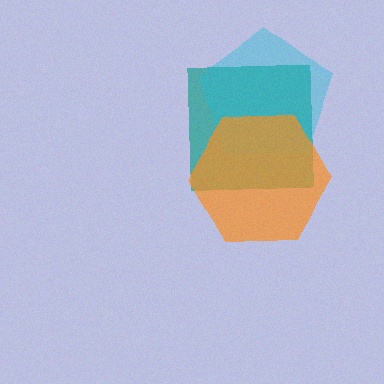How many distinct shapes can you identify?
There are 3 distinct shapes: a teal square, a cyan pentagon, an orange hexagon.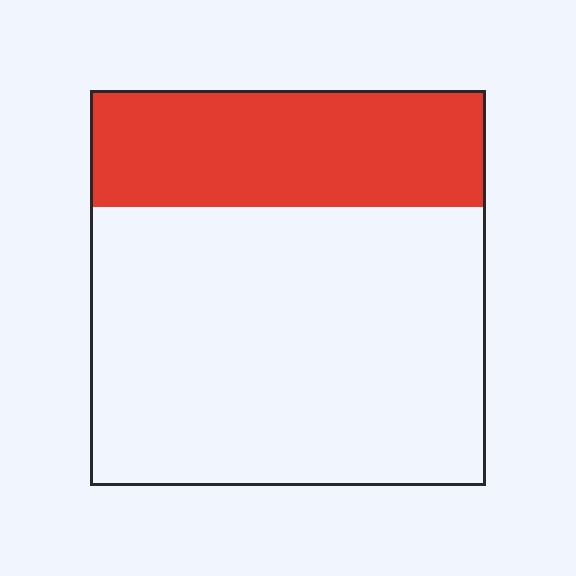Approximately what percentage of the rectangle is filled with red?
Approximately 30%.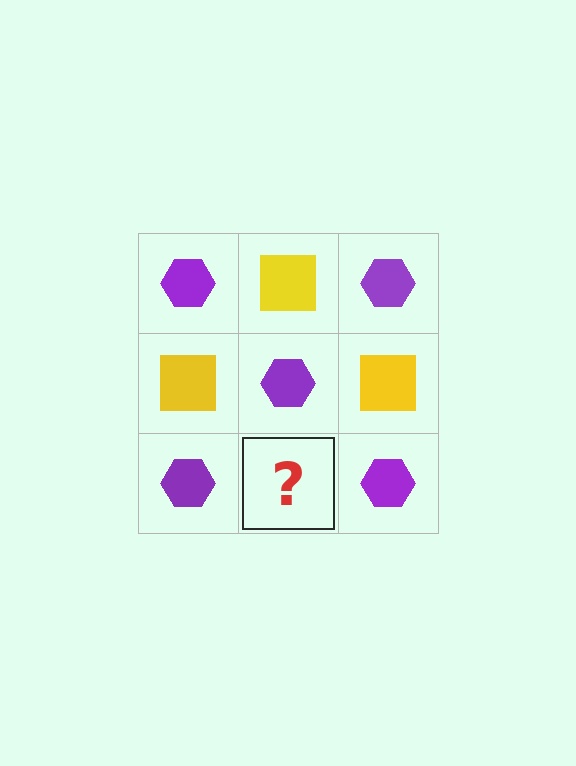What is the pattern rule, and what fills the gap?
The rule is that it alternates purple hexagon and yellow square in a checkerboard pattern. The gap should be filled with a yellow square.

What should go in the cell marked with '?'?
The missing cell should contain a yellow square.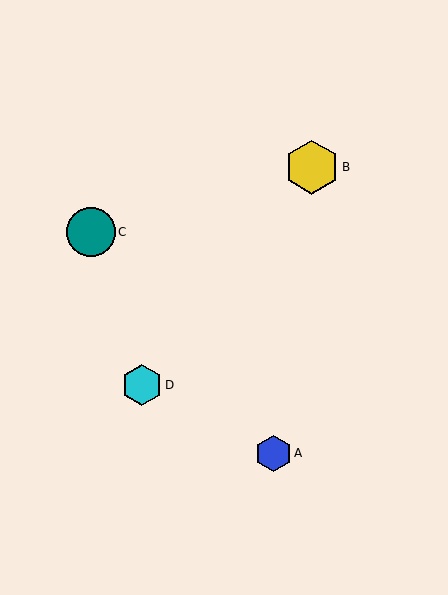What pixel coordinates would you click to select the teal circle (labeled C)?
Click at (91, 232) to select the teal circle C.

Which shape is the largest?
The yellow hexagon (labeled B) is the largest.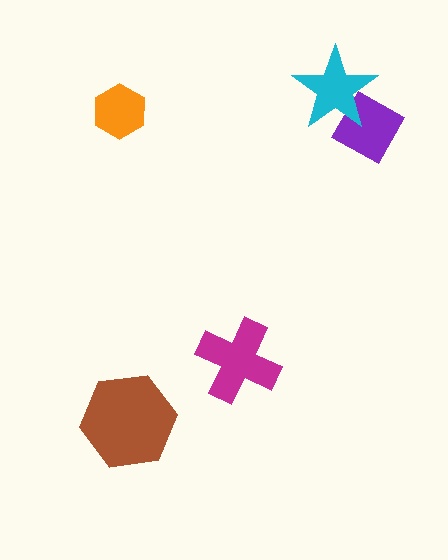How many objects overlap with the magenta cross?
0 objects overlap with the magenta cross.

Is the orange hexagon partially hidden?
No, no other shape covers it.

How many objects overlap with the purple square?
1 object overlaps with the purple square.